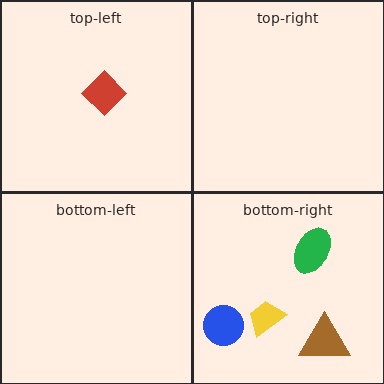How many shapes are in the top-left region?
1.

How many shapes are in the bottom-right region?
4.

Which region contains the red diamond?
The top-left region.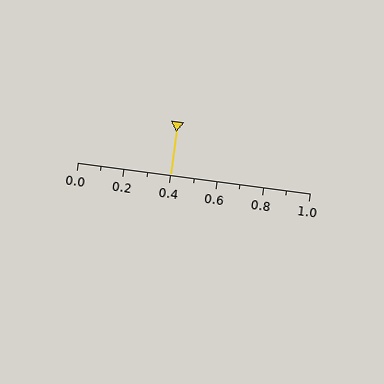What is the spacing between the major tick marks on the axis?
The major ticks are spaced 0.2 apart.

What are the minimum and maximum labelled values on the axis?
The axis runs from 0.0 to 1.0.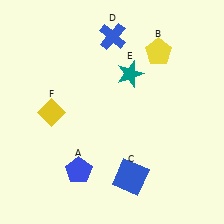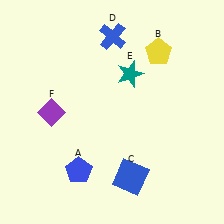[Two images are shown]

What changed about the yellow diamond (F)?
In Image 1, F is yellow. In Image 2, it changed to purple.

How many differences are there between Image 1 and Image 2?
There is 1 difference between the two images.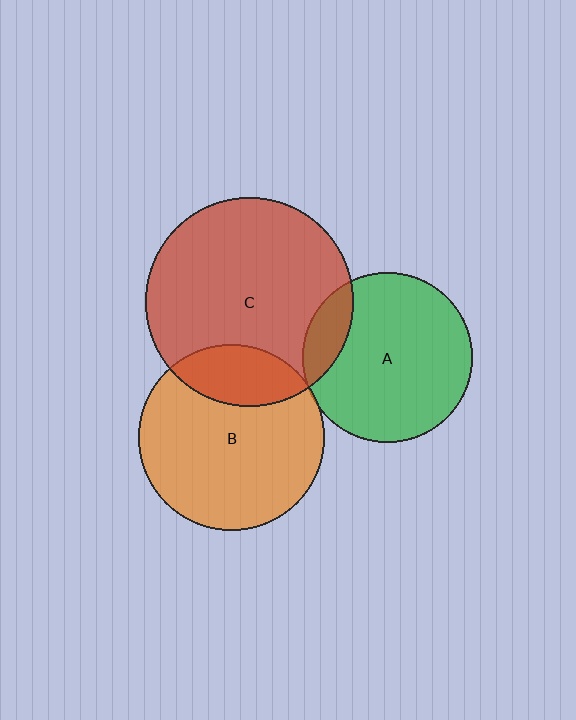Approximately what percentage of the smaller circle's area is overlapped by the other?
Approximately 20%.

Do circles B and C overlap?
Yes.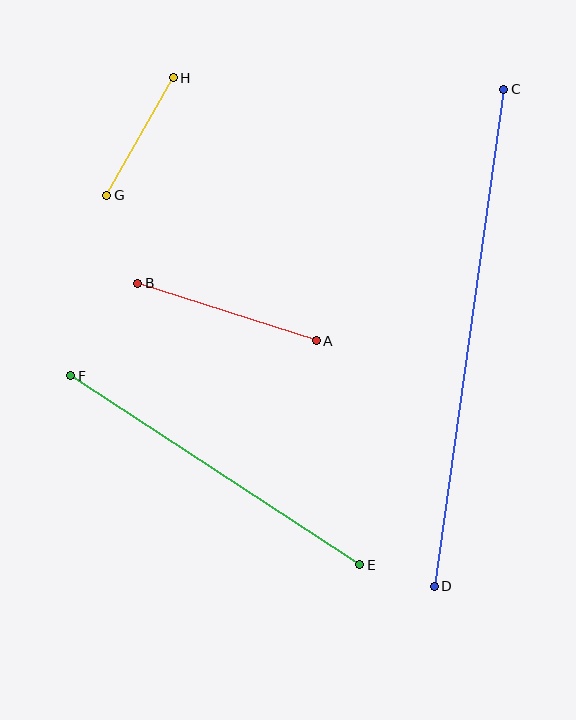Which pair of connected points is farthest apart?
Points C and D are farthest apart.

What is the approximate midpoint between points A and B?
The midpoint is at approximately (227, 312) pixels.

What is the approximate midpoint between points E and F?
The midpoint is at approximately (215, 470) pixels.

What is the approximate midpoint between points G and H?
The midpoint is at approximately (140, 136) pixels.